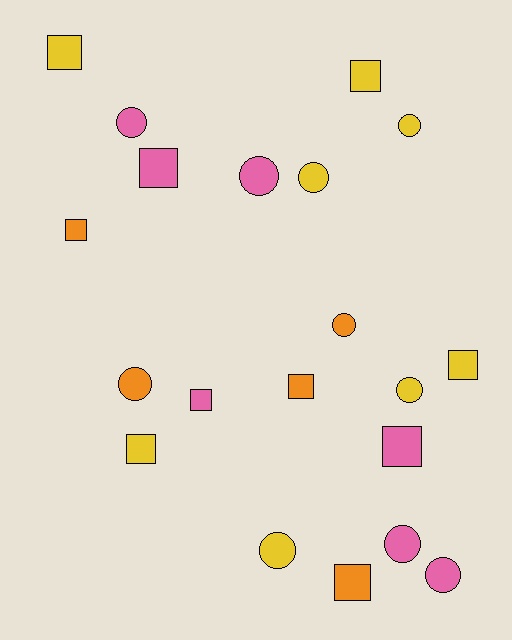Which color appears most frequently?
Yellow, with 8 objects.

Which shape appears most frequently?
Square, with 10 objects.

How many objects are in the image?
There are 20 objects.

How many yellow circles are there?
There are 4 yellow circles.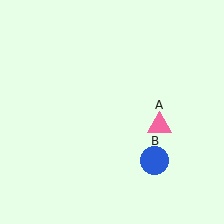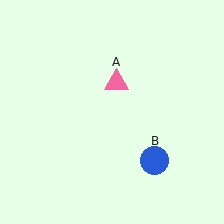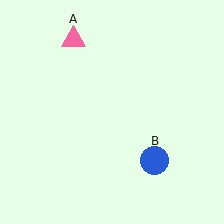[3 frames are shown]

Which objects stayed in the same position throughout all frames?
Blue circle (object B) remained stationary.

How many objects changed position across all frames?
1 object changed position: pink triangle (object A).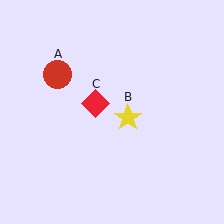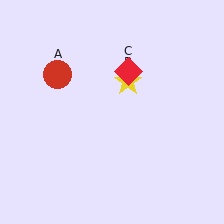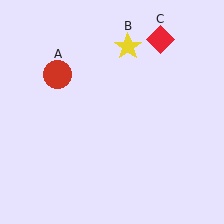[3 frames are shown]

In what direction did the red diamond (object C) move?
The red diamond (object C) moved up and to the right.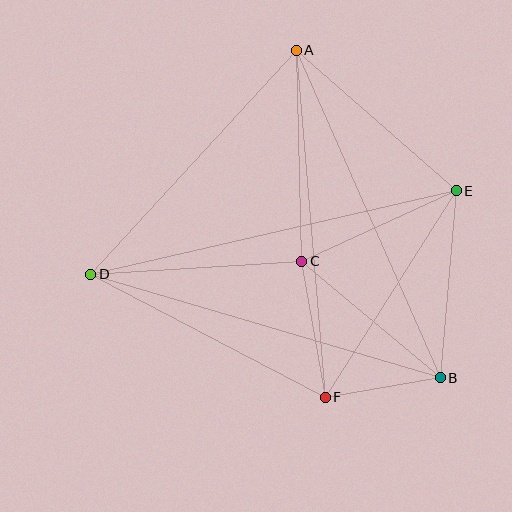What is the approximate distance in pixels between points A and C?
The distance between A and C is approximately 211 pixels.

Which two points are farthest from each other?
Points D and E are farthest from each other.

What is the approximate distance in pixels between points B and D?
The distance between B and D is approximately 364 pixels.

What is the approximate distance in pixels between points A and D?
The distance between A and D is approximately 304 pixels.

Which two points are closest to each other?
Points B and F are closest to each other.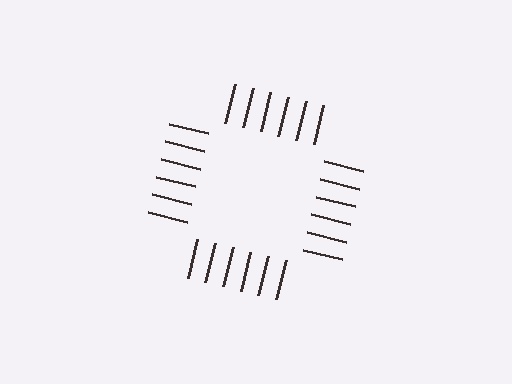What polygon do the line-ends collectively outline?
An illusory square — the line segments terminate on its edges but no continuous stroke is drawn.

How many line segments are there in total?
24 — 6 along each of the 4 edges.